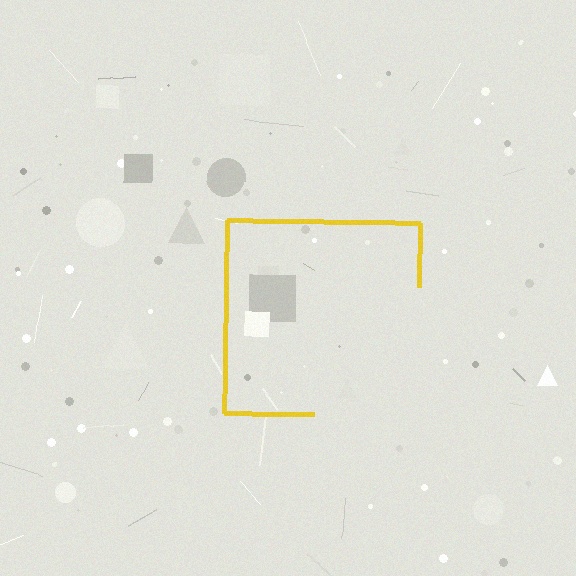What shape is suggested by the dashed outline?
The dashed outline suggests a square.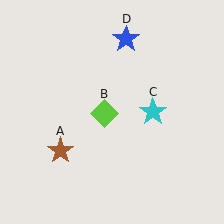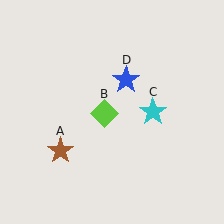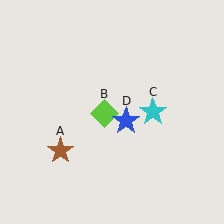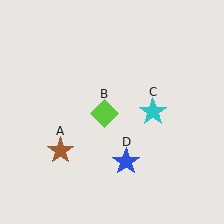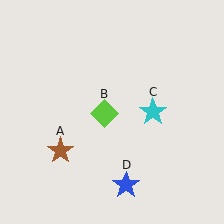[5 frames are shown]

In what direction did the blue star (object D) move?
The blue star (object D) moved down.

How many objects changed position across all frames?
1 object changed position: blue star (object D).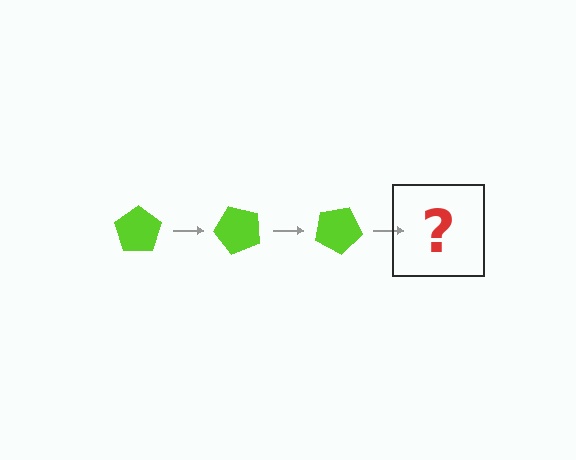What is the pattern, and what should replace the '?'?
The pattern is that the pentagon rotates 50 degrees each step. The '?' should be a lime pentagon rotated 150 degrees.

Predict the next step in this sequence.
The next step is a lime pentagon rotated 150 degrees.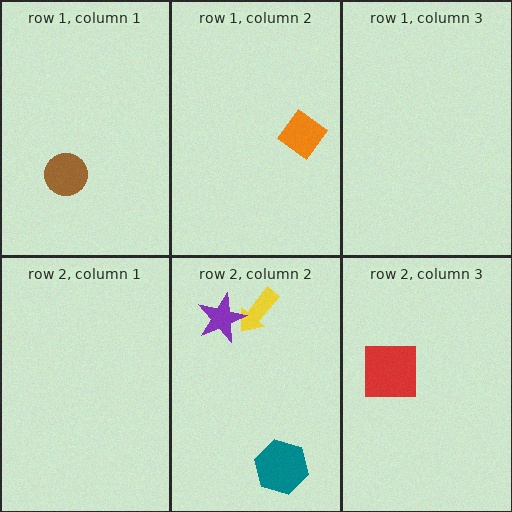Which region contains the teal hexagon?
The row 2, column 2 region.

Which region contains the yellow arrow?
The row 2, column 2 region.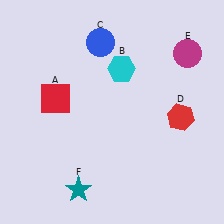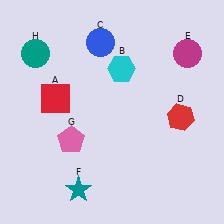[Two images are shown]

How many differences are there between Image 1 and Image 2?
There are 2 differences between the two images.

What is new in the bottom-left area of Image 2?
A pink pentagon (G) was added in the bottom-left area of Image 2.